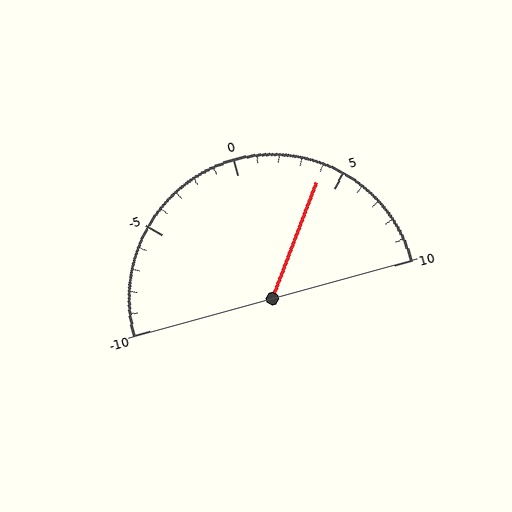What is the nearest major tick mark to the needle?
The nearest major tick mark is 5.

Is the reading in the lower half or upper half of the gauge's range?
The reading is in the upper half of the range (-10 to 10).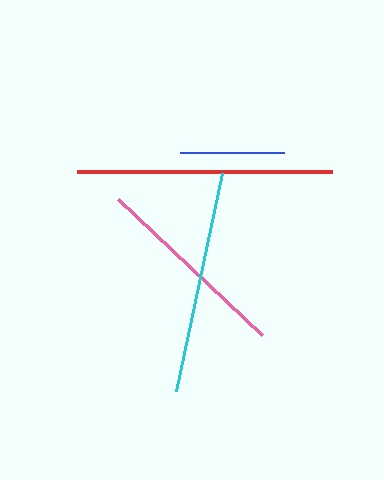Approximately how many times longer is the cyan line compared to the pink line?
The cyan line is approximately 1.1 times the length of the pink line.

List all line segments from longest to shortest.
From longest to shortest: red, cyan, pink, blue.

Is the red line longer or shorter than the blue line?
The red line is longer than the blue line.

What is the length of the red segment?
The red segment is approximately 256 pixels long.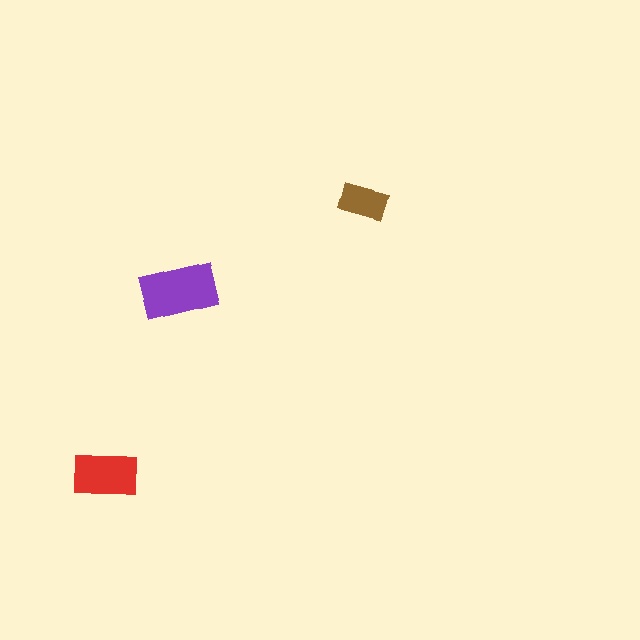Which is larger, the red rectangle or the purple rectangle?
The purple one.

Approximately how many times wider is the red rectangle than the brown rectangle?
About 1.5 times wider.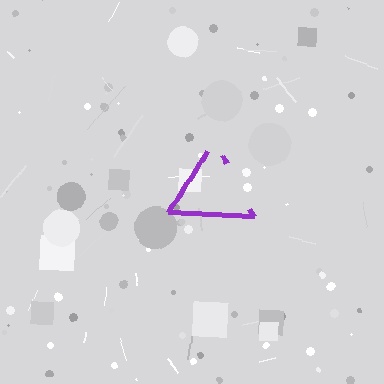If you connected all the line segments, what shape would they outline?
They would outline a triangle.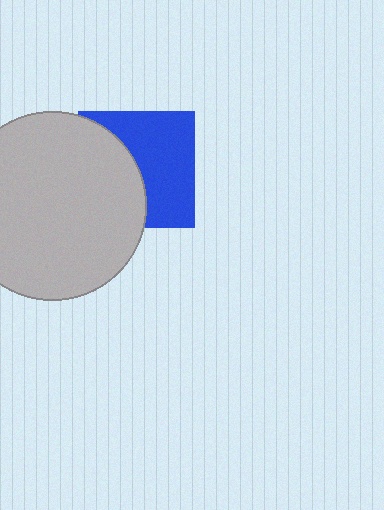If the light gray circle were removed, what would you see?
You would see the complete blue square.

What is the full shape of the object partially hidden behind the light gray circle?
The partially hidden object is a blue square.